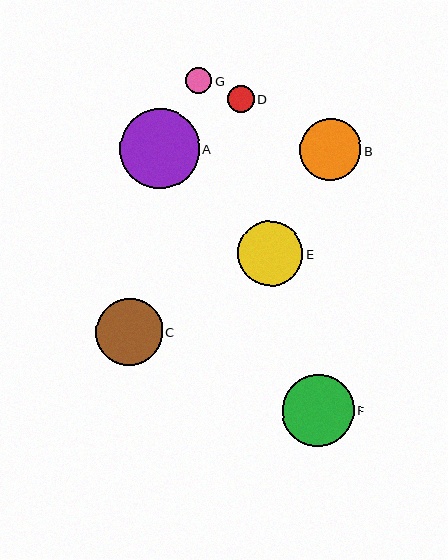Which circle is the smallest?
Circle G is the smallest with a size of approximately 26 pixels.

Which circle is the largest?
Circle A is the largest with a size of approximately 80 pixels.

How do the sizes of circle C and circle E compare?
Circle C and circle E are approximately the same size.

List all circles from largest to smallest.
From largest to smallest: A, F, C, E, B, D, G.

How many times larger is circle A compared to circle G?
Circle A is approximately 3.0 times the size of circle G.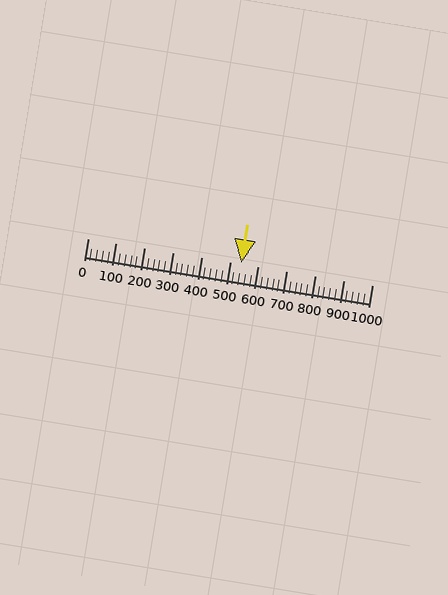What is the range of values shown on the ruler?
The ruler shows values from 0 to 1000.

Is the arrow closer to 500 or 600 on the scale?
The arrow is closer to 500.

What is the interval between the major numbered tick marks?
The major tick marks are spaced 100 units apart.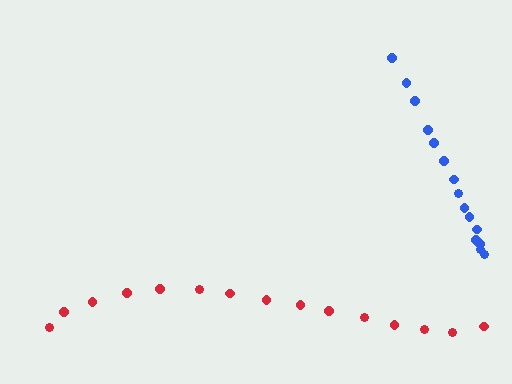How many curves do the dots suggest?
There are 2 distinct paths.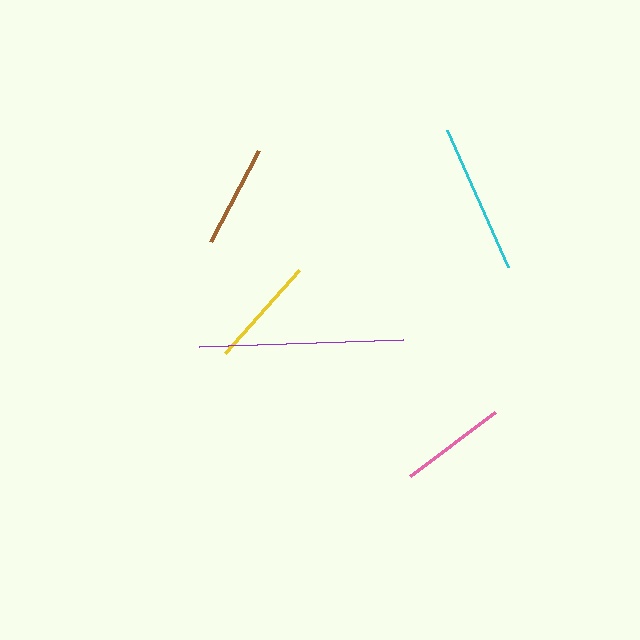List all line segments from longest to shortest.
From longest to shortest: purple, cyan, yellow, pink, brown.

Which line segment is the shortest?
The brown line is the shortest at approximately 103 pixels.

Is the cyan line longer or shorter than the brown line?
The cyan line is longer than the brown line.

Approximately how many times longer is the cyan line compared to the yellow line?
The cyan line is approximately 1.3 times the length of the yellow line.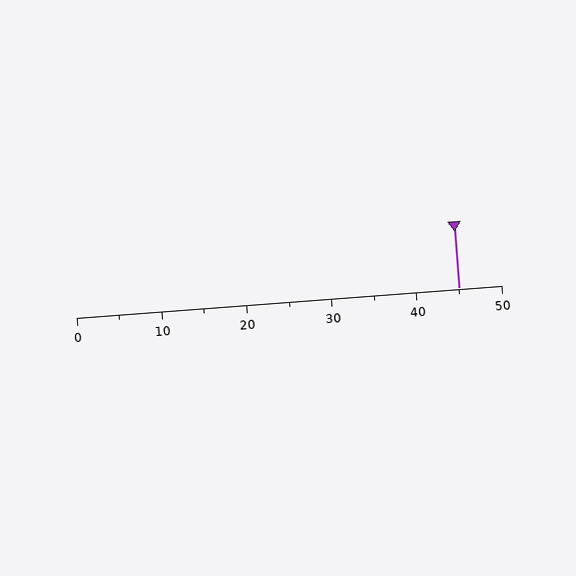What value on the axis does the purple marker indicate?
The marker indicates approximately 45.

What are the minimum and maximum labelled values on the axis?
The axis runs from 0 to 50.